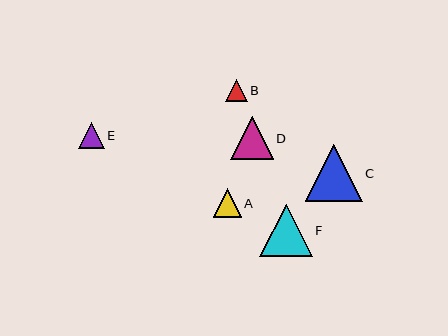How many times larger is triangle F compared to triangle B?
Triangle F is approximately 2.4 times the size of triangle B.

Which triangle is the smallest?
Triangle B is the smallest with a size of approximately 22 pixels.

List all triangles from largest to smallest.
From largest to smallest: C, F, D, A, E, B.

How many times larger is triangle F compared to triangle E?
Triangle F is approximately 2.0 times the size of triangle E.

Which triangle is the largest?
Triangle C is the largest with a size of approximately 57 pixels.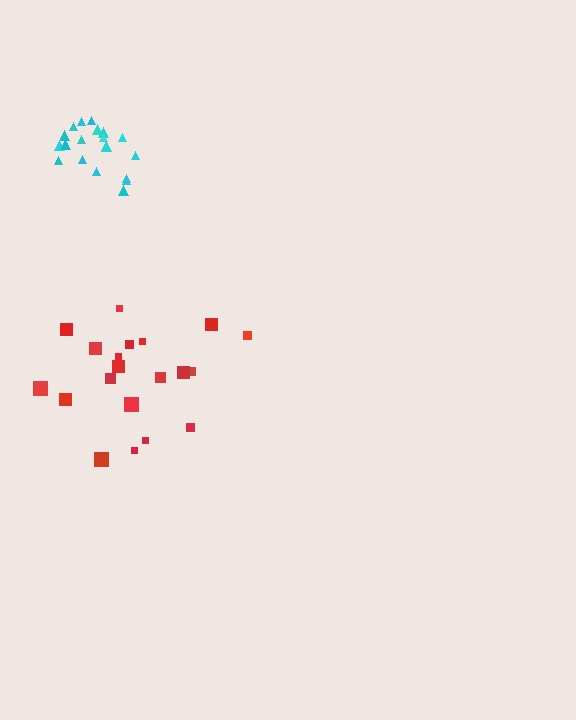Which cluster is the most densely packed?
Cyan.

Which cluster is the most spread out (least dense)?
Red.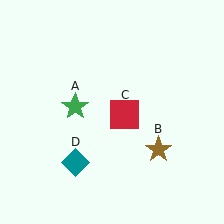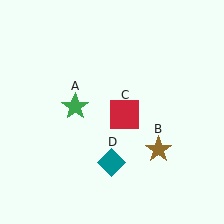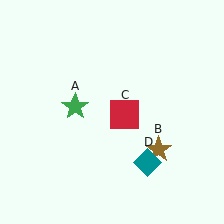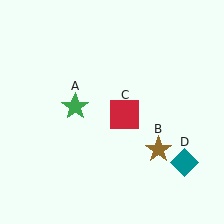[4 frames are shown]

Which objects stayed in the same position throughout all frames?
Green star (object A) and brown star (object B) and red square (object C) remained stationary.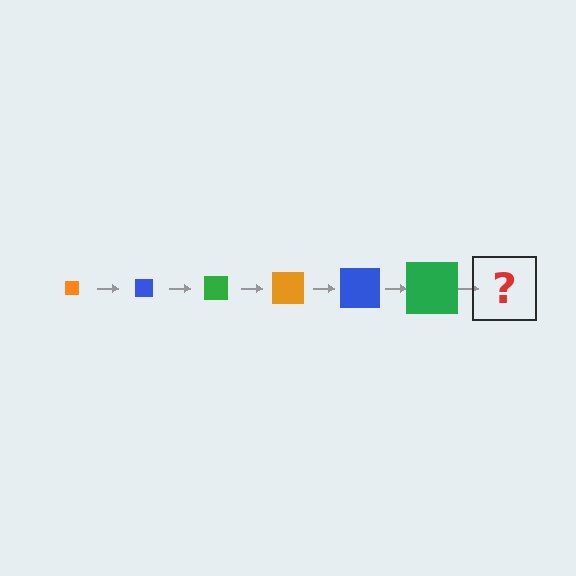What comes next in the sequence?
The next element should be an orange square, larger than the previous one.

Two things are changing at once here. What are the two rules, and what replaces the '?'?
The two rules are that the square grows larger each step and the color cycles through orange, blue, and green. The '?' should be an orange square, larger than the previous one.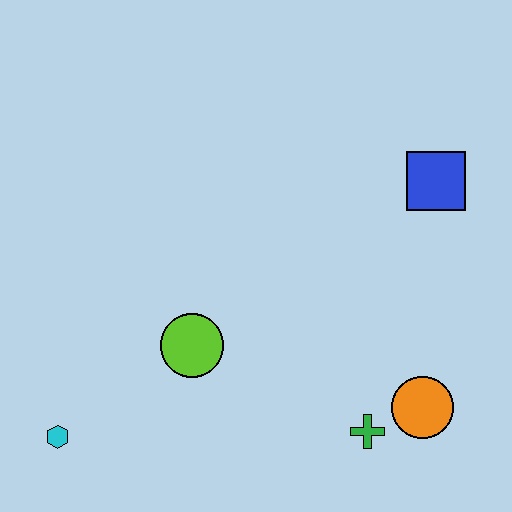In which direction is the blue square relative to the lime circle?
The blue square is to the right of the lime circle.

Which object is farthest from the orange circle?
The cyan hexagon is farthest from the orange circle.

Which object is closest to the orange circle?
The green cross is closest to the orange circle.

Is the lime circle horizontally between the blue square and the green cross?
No